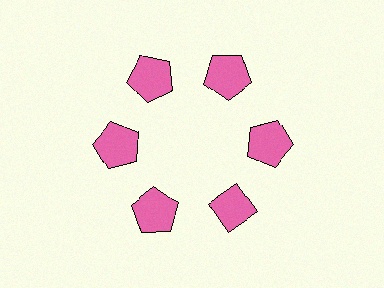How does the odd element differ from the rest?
It has a different shape: diamond instead of pentagon.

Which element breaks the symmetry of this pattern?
The pink diamond at roughly the 5 o'clock position breaks the symmetry. All other shapes are pink pentagons.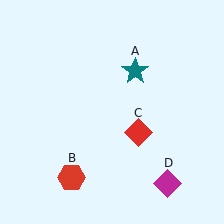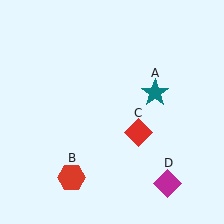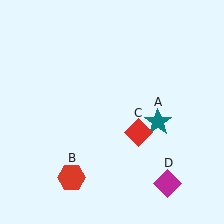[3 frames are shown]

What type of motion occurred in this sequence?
The teal star (object A) rotated clockwise around the center of the scene.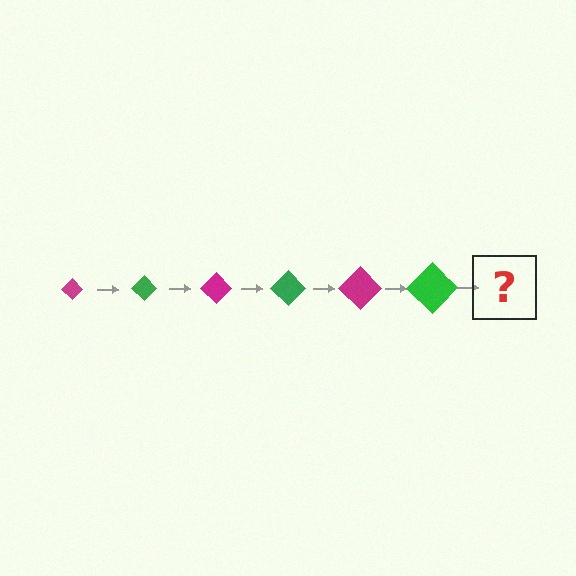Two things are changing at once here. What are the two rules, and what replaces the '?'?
The two rules are that the diamond grows larger each step and the color cycles through magenta and green. The '?' should be a magenta diamond, larger than the previous one.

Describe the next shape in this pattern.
It should be a magenta diamond, larger than the previous one.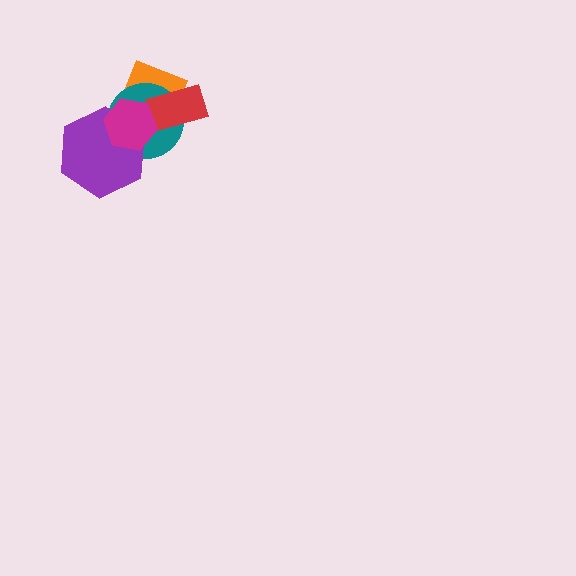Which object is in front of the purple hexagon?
The magenta hexagon is in front of the purple hexagon.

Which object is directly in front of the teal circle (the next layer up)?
The red rectangle is directly in front of the teal circle.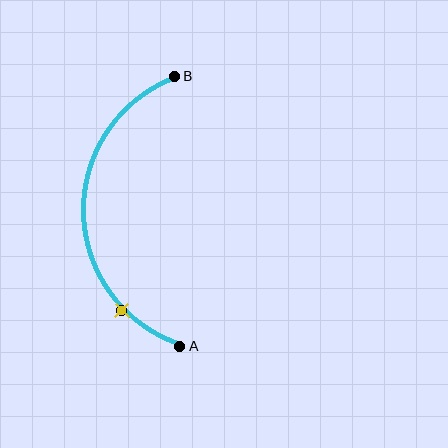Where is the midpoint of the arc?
The arc midpoint is the point on the curve farthest from the straight line joining A and B. It sits to the left of that line.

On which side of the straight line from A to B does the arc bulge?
The arc bulges to the left of the straight line connecting A and B.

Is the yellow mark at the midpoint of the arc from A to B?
No. The yellow mark lies on the arc but is closer to endpoint A. The arc midpoint would be at the point on the curve equidistant along the arc from both A and B.